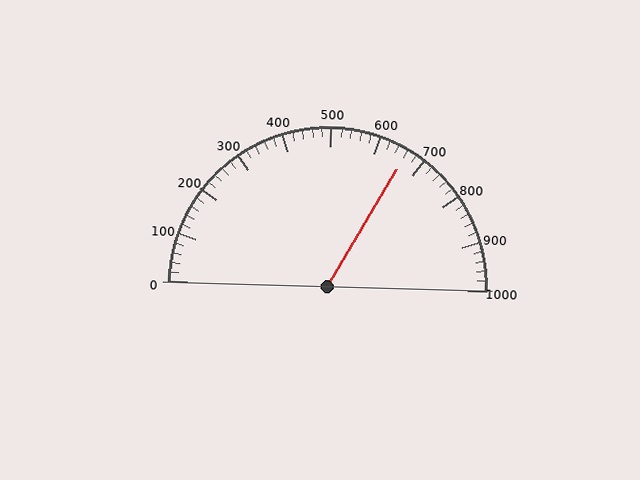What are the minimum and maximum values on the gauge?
The gauge ranges from 0 to 1000.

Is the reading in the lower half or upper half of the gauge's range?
The reading is in the upper half of the range (0 to 1000).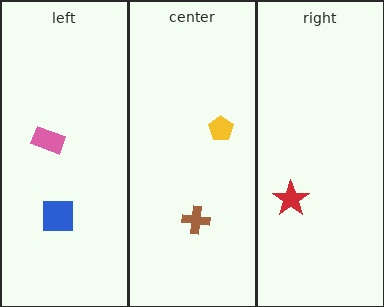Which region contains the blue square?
The left region.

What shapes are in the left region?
The blue square, the pink rectangle.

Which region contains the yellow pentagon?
The center region.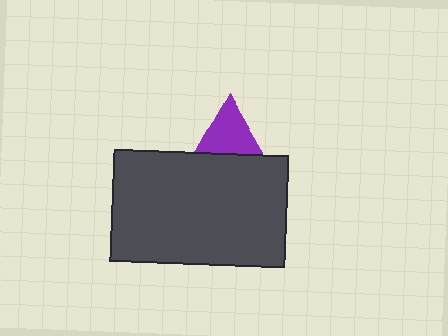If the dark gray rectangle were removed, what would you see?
You would see the complete purple triangle.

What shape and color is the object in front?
The object in front is a dark gray rectangle.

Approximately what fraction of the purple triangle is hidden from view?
Roughly 59% of the purple triangle is hidden behind the dark gray rectangle.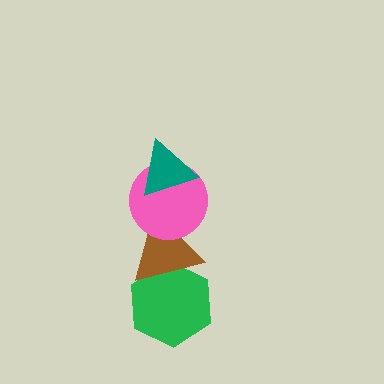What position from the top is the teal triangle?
The teal triangle is 1st from the top.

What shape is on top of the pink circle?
The teal triangle is on top of the pink circle.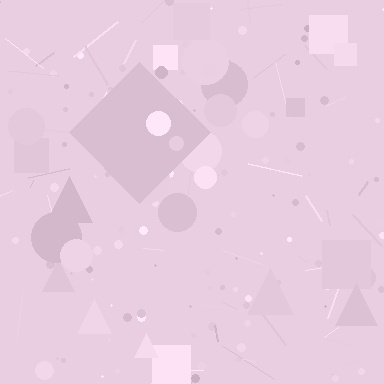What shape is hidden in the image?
A diamond is hidden in the image.